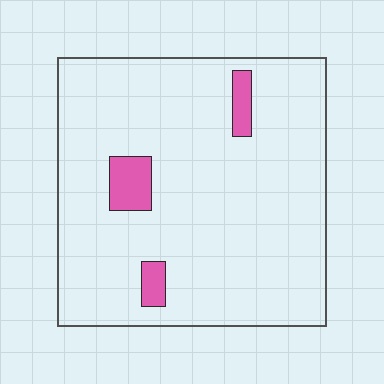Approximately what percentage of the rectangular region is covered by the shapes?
Approximately 5%.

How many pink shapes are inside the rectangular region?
3.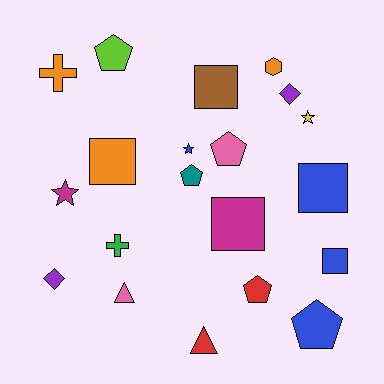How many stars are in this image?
There are 3 stars.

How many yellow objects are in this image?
There is 1 yellow object.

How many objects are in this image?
There are 20 objects.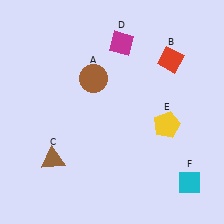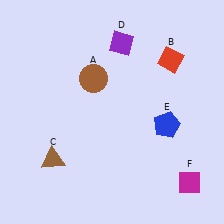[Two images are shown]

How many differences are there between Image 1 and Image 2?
There are 3 differences between the two images.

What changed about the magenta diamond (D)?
In Image 1, D is magenta. In Image 2, it changed to purple.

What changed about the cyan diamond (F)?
In Image 1, F is cyan. In Image 2, it changed to magenta.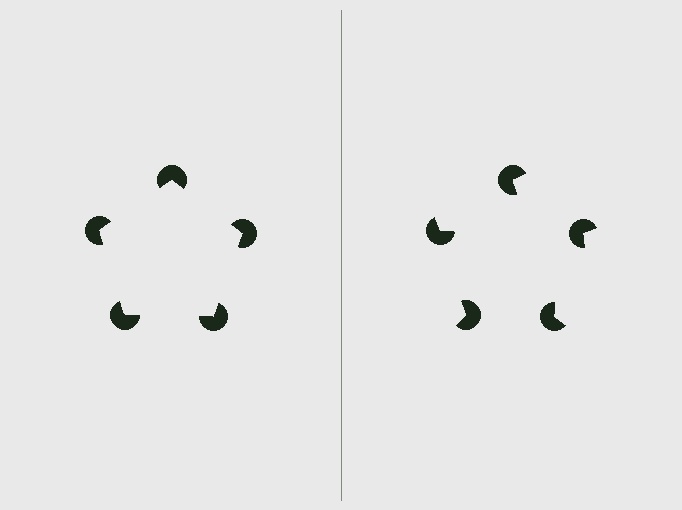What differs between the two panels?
The pac-man discs are positioned identically on both sides; only the wedge orientations differ. On the left they align to a pentagon; on the right they are misaligned.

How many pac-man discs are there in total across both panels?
10 — 5 on each side.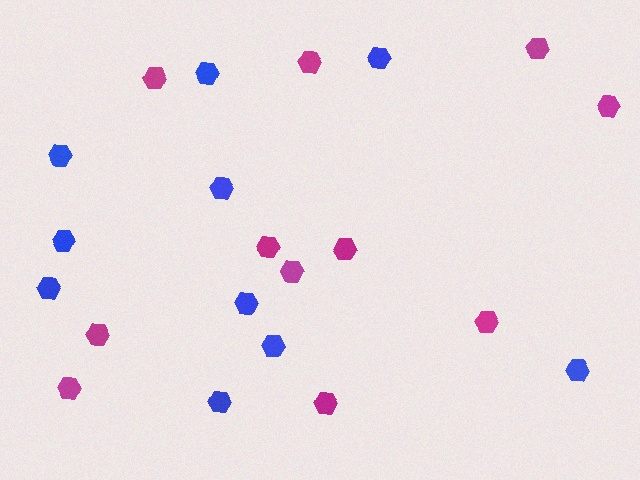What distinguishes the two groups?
There are 2 groups: one group of magenta hexagons (11) and one group of blue hexagons (10).